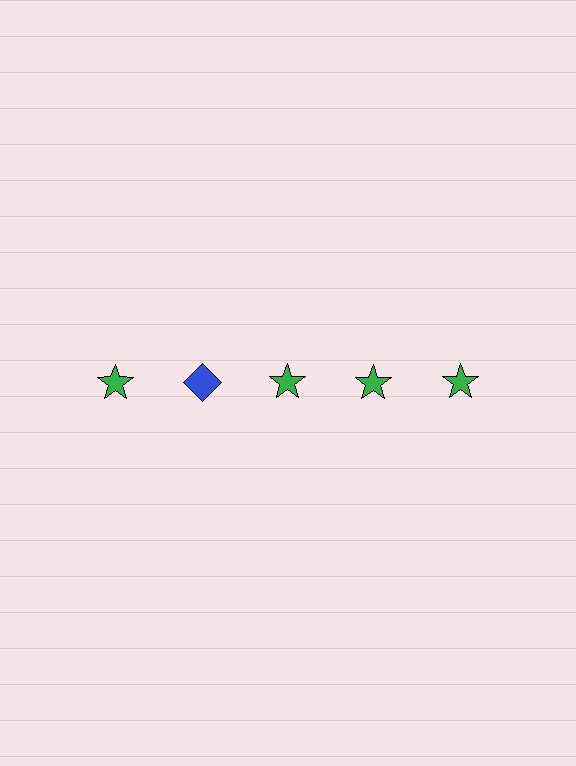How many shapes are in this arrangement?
There are 5 shapes arranged in a grid pattern.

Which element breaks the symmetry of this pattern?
The blue diamond in the top row, second from left column breaks the symmetry. All other shapes are green stars.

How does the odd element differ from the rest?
It differs in both color (blue instead of green) and shape (diamond instead of star).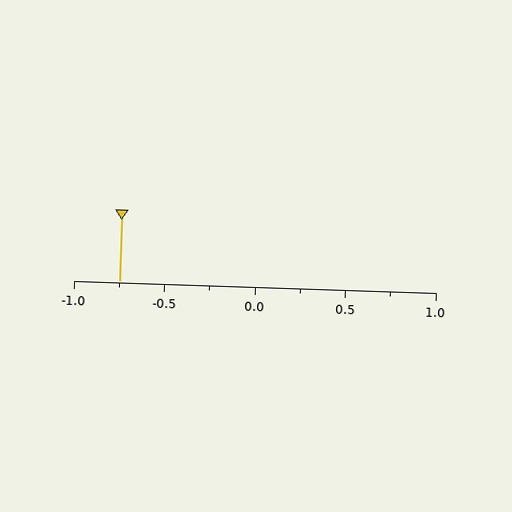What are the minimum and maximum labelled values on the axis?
The axis runs from -1.0 to 1.0.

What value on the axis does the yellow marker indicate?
The marker indicates approximately -0.75.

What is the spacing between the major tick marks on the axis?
The major ticks are spaced 0.5 apart.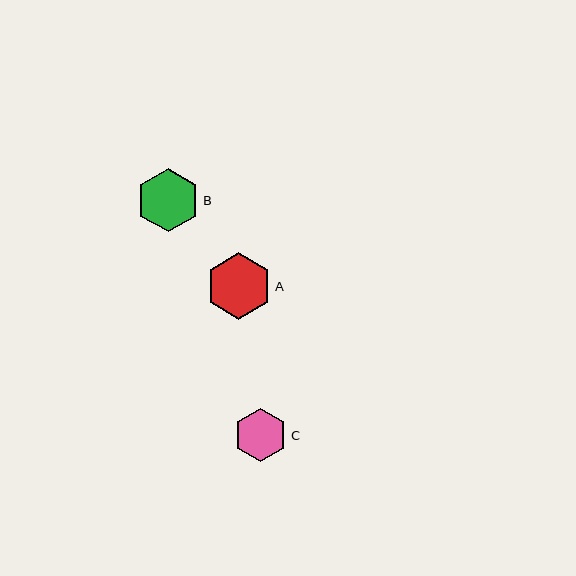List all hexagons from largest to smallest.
From largest to smallest: A, B, C.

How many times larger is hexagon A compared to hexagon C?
Hexagon A is approximately 1.2 times the size of hexagon C.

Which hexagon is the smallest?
Hexagon C is the smallest with a size of approximately 54 pixels.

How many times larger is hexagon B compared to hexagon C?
Hexagon B is approximately 1.2 times the size of hexagon C.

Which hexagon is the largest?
Hexagon A is the largest with a size of approximately 67 pixels.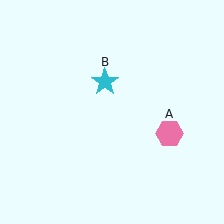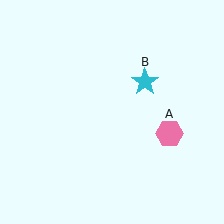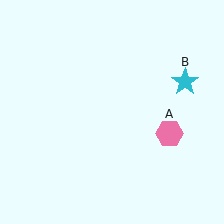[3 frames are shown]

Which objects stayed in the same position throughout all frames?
Pink hexagon (object A) remained stationary.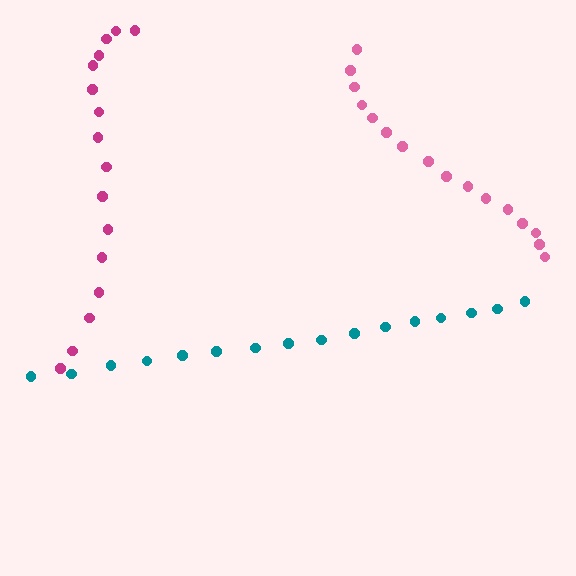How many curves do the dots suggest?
There are 3 distinct paths.